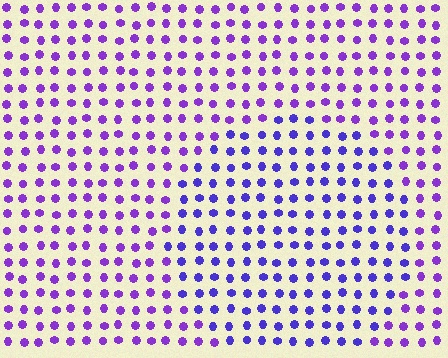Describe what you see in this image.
The image is filled with small purple elements in a uniform arrangement. A circle-shaped region is visible where the elements are tinted to a slightly different hue, forming a subtle color boundary.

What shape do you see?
I see a circle.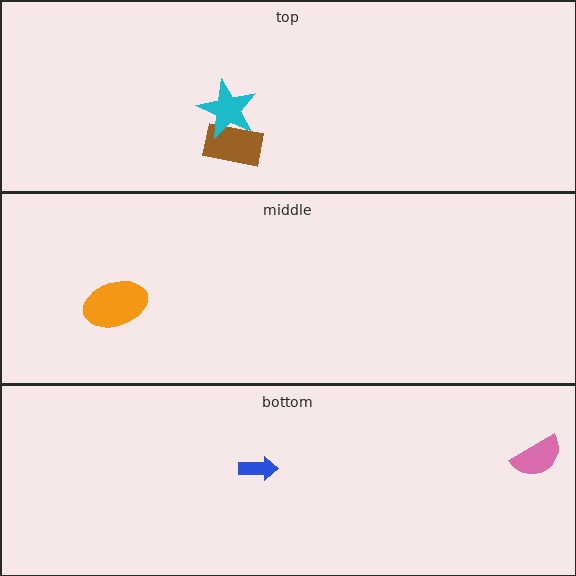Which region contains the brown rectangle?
The top region.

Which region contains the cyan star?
The top region.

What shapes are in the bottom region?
The blue arrow, the pink semicircle.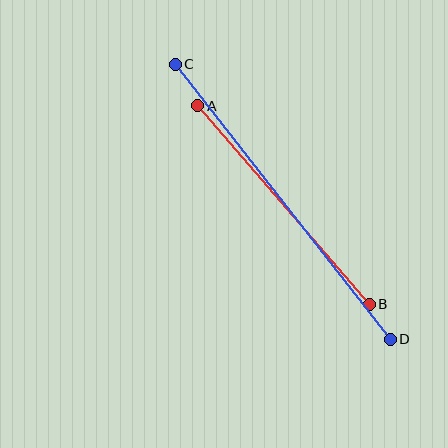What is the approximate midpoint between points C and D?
The midpoint is at approximately (283, 202) pixels.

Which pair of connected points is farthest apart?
Points C and D are farthest apart.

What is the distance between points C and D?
The distance is approximately 349 pixels.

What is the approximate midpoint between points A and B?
The midpoint is at approximately (283, 205) pixels.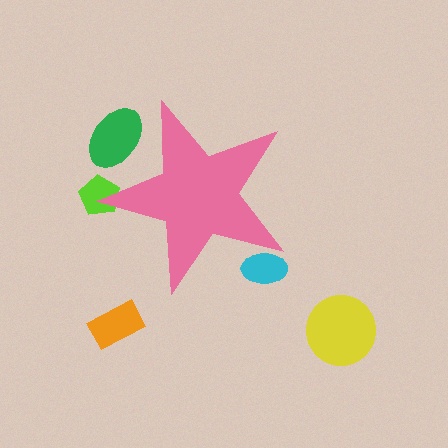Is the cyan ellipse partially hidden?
Yes, the cyan ellipse is partially hidden behind the pink star.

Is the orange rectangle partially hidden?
No, the orange rectangle is fully visible.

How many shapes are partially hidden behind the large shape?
3 shapes are partially hidden.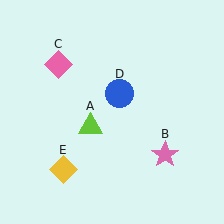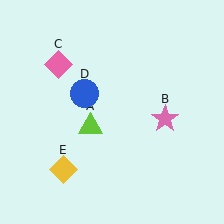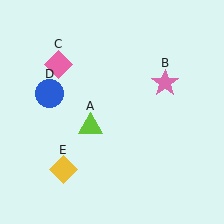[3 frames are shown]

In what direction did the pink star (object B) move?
The pink star (object B) moved up.